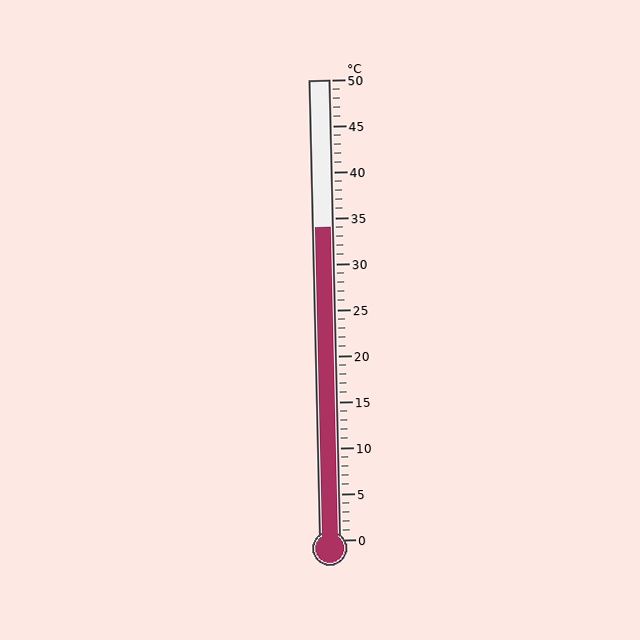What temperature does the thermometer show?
The thermometer shows approximately 34°C.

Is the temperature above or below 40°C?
The temperature is below 40°C.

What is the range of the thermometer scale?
The thermometer scale ranges from 0°C to 50°C.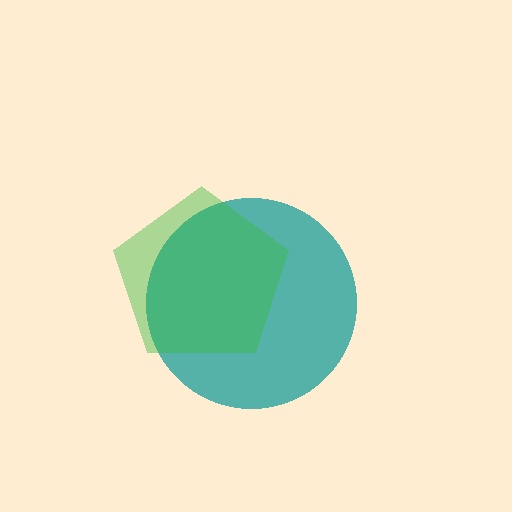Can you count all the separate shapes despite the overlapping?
Yes, there are 2 separate shapes.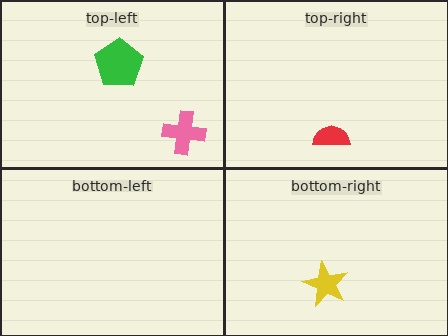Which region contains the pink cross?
The top-left region.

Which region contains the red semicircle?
The top-right region.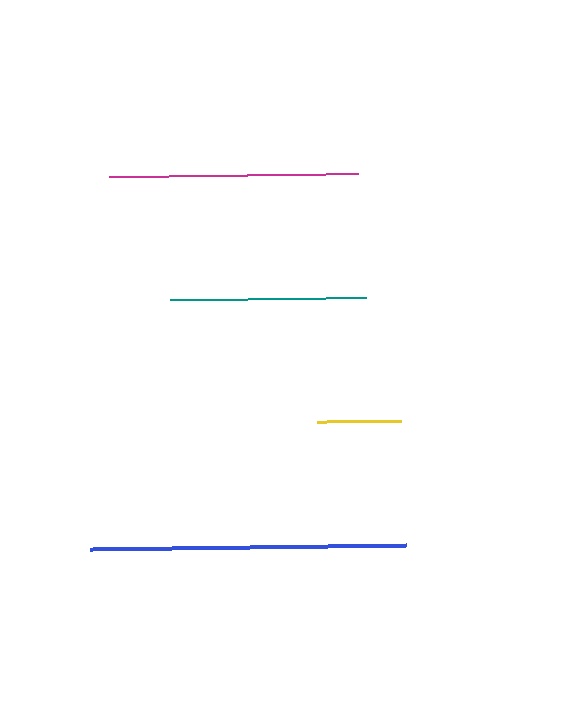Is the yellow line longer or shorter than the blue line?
The blue line is longer than the yellow line.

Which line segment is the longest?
The blue line is the longest at approximately 316 pixels.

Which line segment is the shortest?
The yellow line is the shortest at approximately 84 pixels.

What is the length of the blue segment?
The blue segment is approximately 316 pixels long.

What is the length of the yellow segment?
The yellow segment is approximately 84 pixels long.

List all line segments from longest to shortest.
From longest to shortest: blue, magenta, teal, yellow.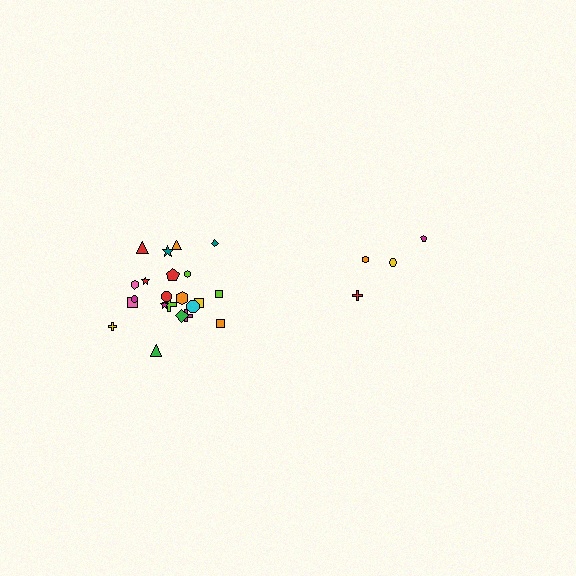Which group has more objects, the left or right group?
The left group.